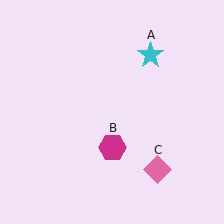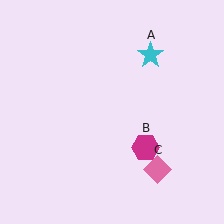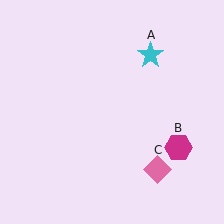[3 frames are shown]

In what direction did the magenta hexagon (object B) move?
The magenta hexagon (object B) moved right.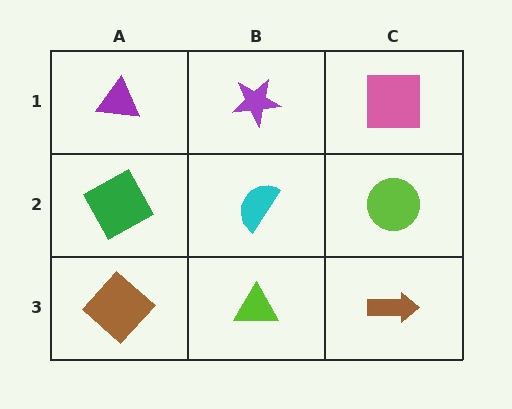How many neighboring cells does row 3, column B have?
3.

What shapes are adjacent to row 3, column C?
A lime circle (row 2, column C), a lime triangle (row 3, column B).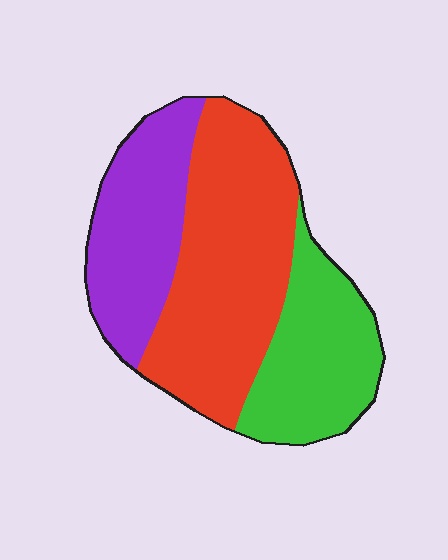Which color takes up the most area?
Red, at roughly 45%.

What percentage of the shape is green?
Green covers roughly 25% of the shape.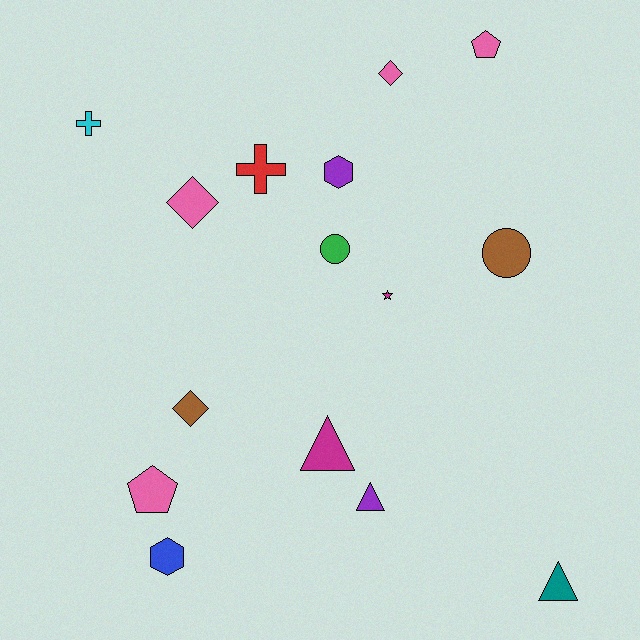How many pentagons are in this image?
There are 2 pentagons.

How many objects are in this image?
There are 15 objects.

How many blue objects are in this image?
There is 1 blue object.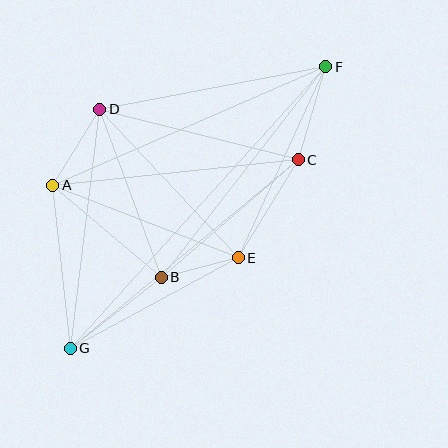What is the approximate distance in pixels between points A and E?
The distance between A and E is approximately 199 pixels.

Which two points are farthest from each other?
Points F and G are farthest from each other.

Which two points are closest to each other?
Points B and E are closest to each other.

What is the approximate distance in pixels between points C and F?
The distance between C and F is approximately 97 pixels.